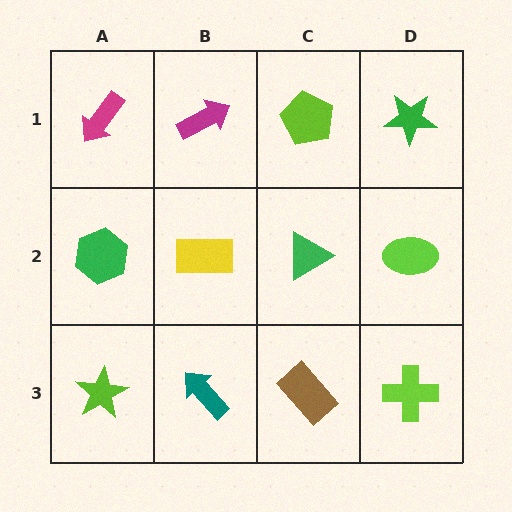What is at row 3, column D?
A lime cross.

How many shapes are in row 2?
4 shapes.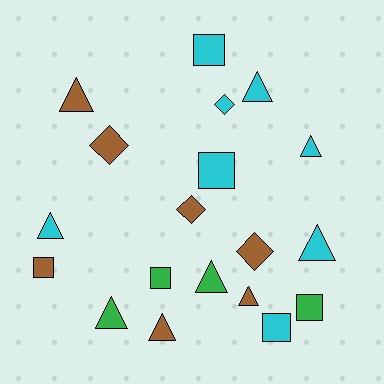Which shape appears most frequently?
Triangle, with 9 objects.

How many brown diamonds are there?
There are 3 brown diamonds.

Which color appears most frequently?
Cyan, with 8 objects.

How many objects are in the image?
There are 19 objects.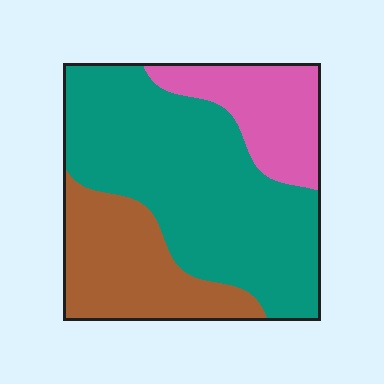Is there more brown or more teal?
Teal.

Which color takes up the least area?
Pink, at roughly 20%.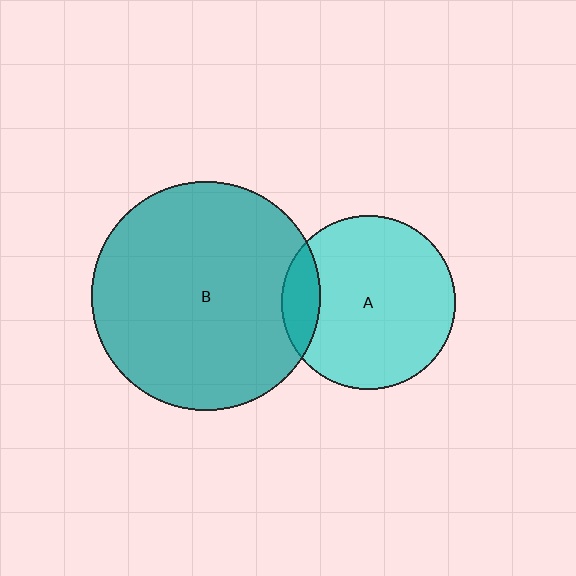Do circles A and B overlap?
Yes.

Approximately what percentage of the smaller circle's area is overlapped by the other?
Approximately 15%.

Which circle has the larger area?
Circle B (teal).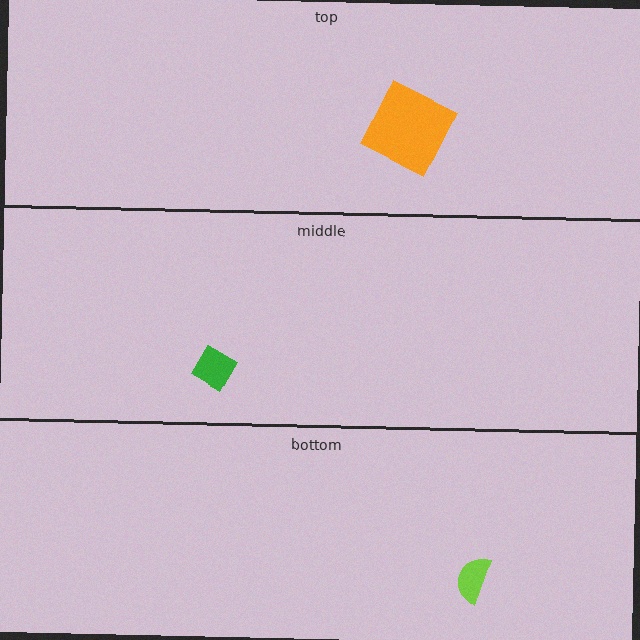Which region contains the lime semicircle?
The bottom region.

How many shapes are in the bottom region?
1.